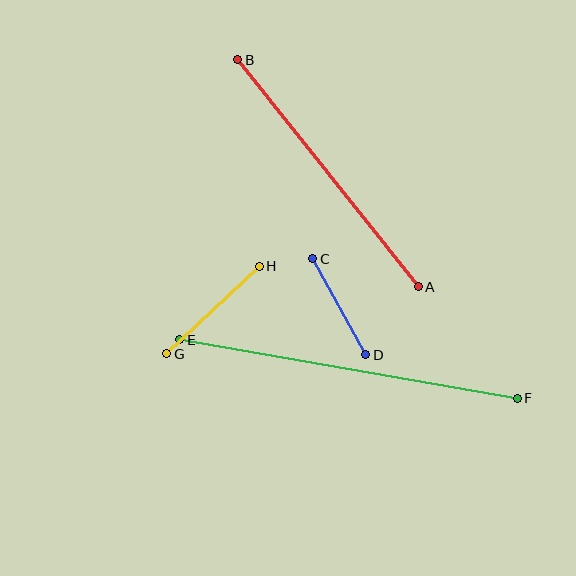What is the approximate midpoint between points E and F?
The midpoint is at approximately (348, 369) pixels.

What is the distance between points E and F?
The distance is approximately 343 pixels.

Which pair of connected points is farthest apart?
Points E and F are farthest apart.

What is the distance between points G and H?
The distance is approximately 127 pixels.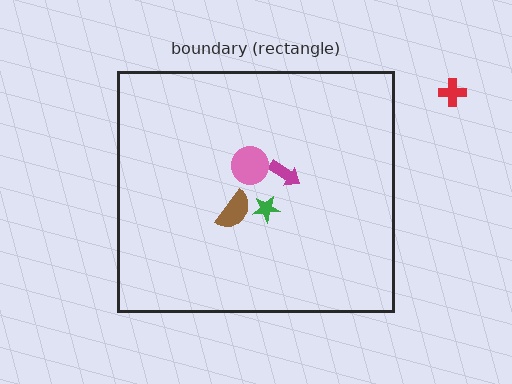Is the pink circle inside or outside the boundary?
Inside.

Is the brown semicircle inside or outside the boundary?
Inside.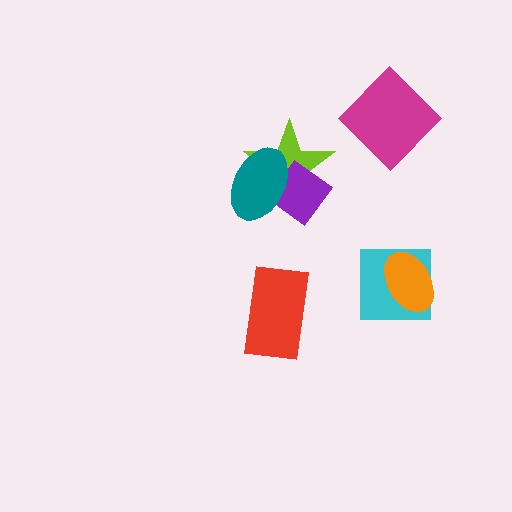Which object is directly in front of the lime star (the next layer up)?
The purple diamond is directly in front of the lime star.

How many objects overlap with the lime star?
2 objects overlap with the lime star.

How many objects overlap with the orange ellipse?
1 object overlaps with the orange ellipse.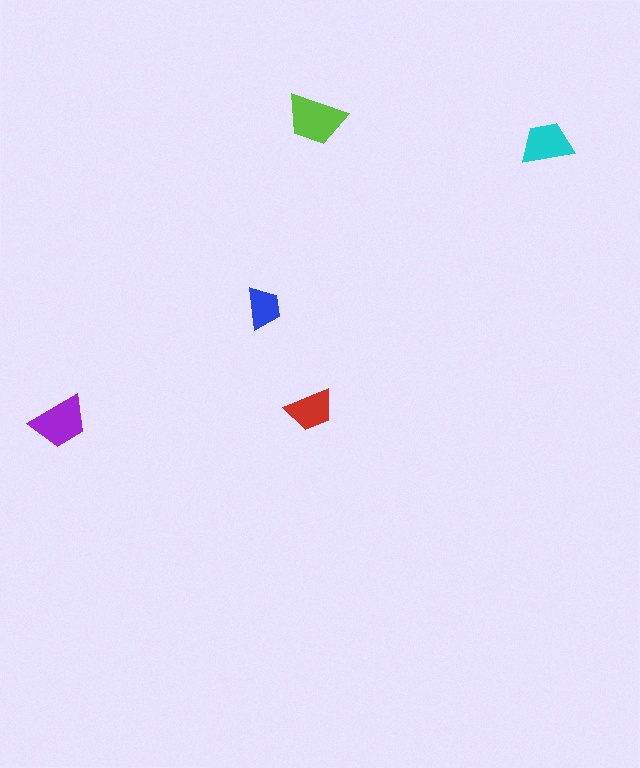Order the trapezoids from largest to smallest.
the lime one, the purple one, the cyan one, the red one, the blue one.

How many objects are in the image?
There are 5 objects in the image.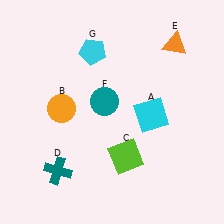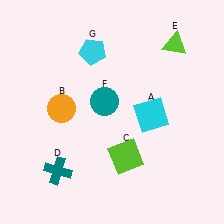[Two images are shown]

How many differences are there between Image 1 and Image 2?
There is 1 difference between the two images.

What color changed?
The triangle (E) changed from orange in Image 1 to lime in Image 2.